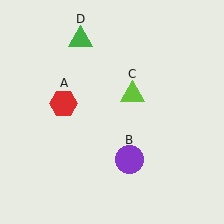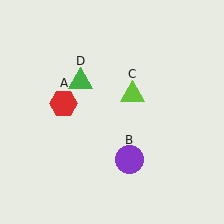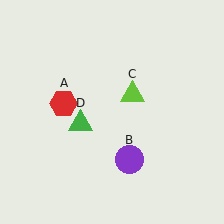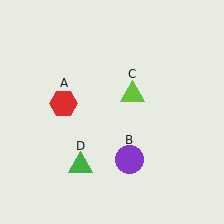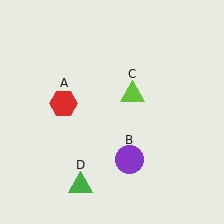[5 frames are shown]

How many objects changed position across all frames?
1 object changed position: green triangle (object D).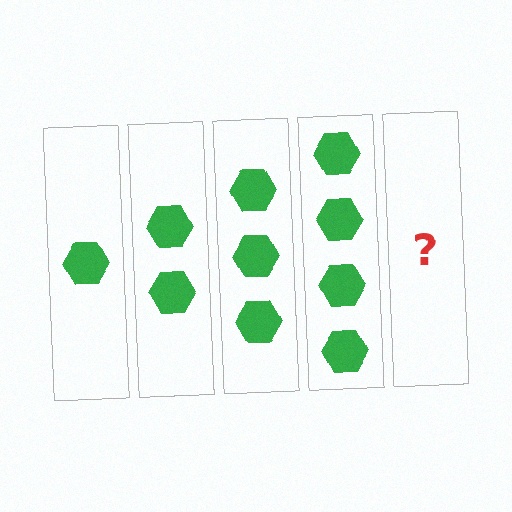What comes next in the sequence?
The next element should be 5 hexagons.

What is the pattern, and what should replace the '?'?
The pattern is that each step adds one more hexagon. The '?' should be 5 hexagons.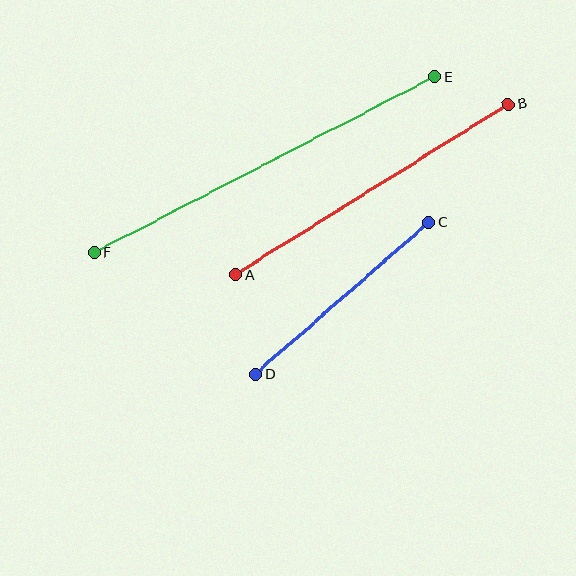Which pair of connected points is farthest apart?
Points E and F are farthest apart.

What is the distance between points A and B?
The distance is approximately 322 pixels.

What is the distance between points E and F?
The distance is approximately 383 pixels.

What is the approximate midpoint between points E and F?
The midpoint is at approximately (265, 165) pixels.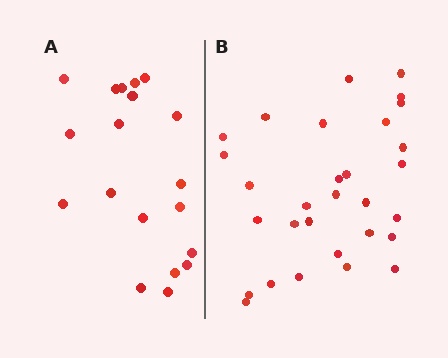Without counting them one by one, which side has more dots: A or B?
Region B (the right region) has more dots.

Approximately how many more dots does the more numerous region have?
Region B has roughly 12 or so more dots than region A.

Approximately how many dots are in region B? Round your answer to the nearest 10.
About 30 dots.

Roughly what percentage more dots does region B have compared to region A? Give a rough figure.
About 60% more.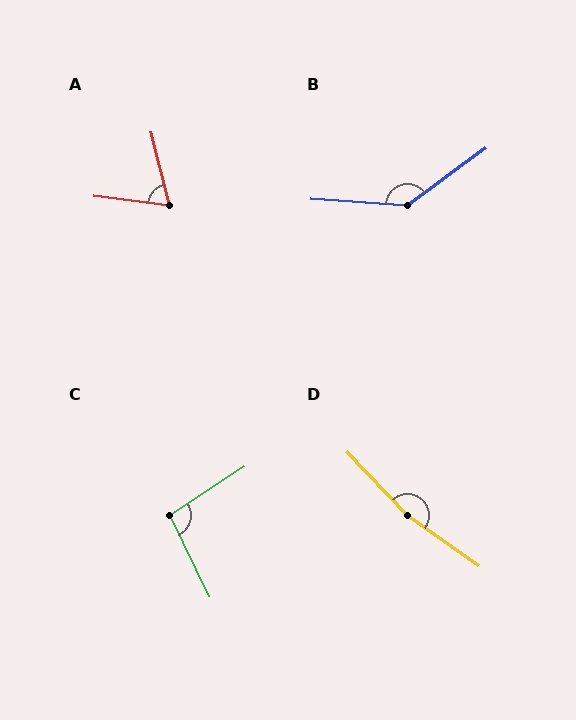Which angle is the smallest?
A, at approximately 69 degrees.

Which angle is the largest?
D, at approximately 170 degrees.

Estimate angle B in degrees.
Approximately 140 degrees.